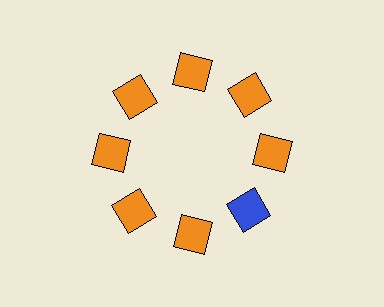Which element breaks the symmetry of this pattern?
The blue square at roughly the 4 o'clock position breaks the symmetry. All other shapes are orange squares.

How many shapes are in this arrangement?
There are 8 shapes arranged in a ring pattern.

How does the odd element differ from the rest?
It has a different color: blue instead of orange.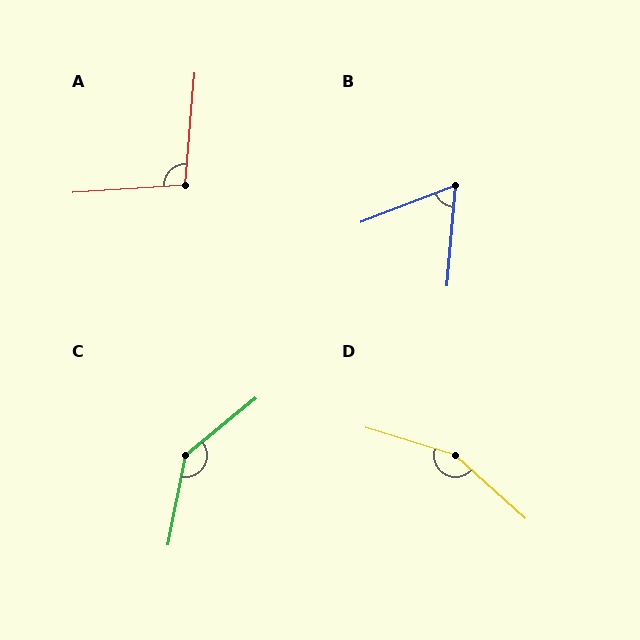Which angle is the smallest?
B, at approximately 64 degrees.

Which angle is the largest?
D, at approximately 155 degrees.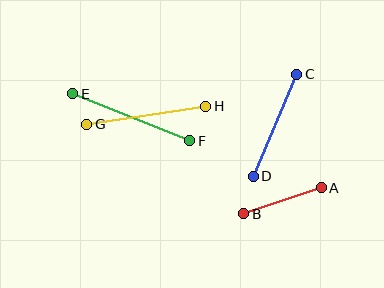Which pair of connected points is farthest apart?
Points E and F are farthest apart.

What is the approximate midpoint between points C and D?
The midpoint is at approximately (275, 125) pixels.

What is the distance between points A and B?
The distance is approximately 82 pixels.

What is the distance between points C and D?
The distance is approximately 111 pixels.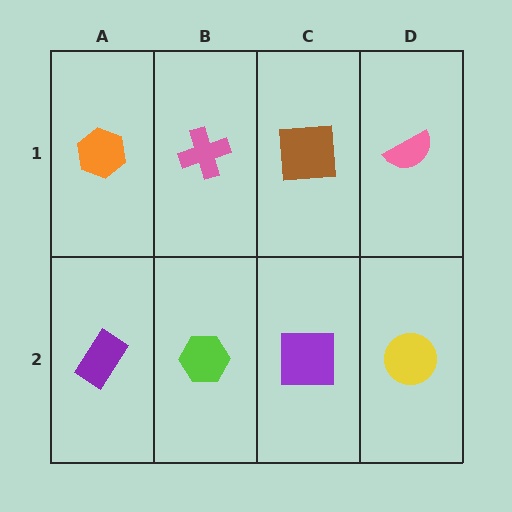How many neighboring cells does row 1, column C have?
3.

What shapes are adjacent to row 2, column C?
A brown square (row 1, column C), a lime hexagon (row 2, column B), a yellow circle (row 2, column D).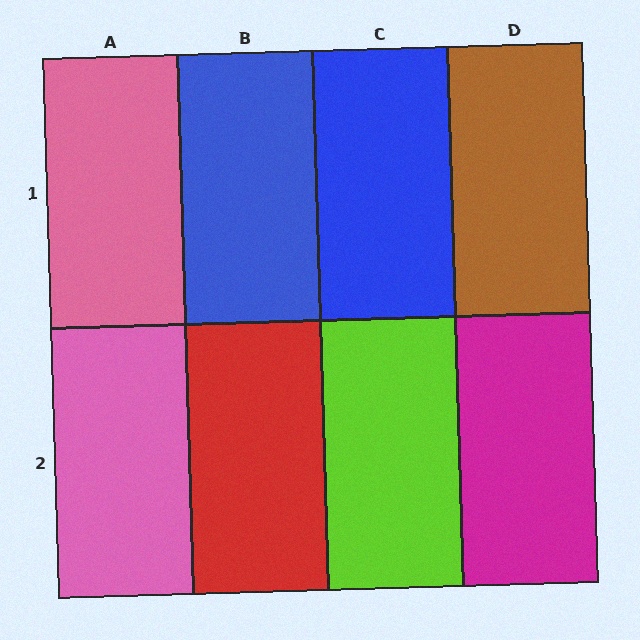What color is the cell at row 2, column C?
Lime.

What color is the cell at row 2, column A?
Pink.